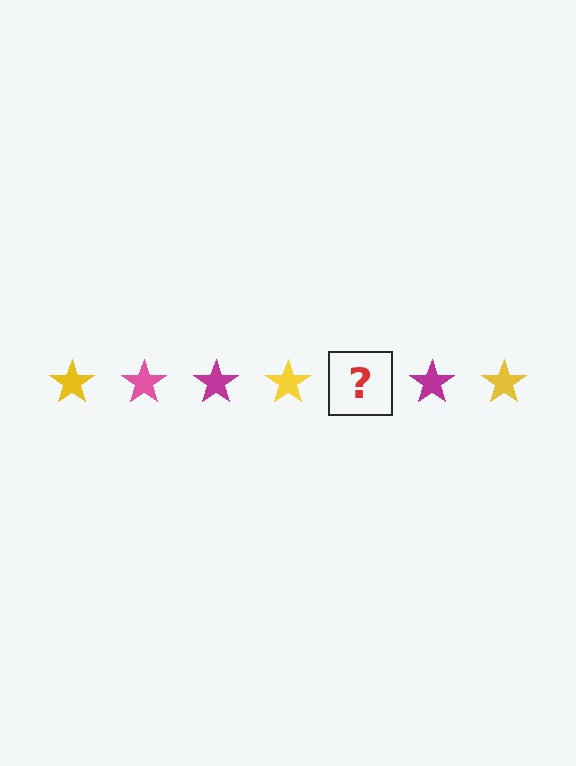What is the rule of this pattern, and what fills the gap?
The rule is that the pattern cycles through yellow, pink, magenta stars. The gap should be filled with a pink star.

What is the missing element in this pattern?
The missing element is a pink star.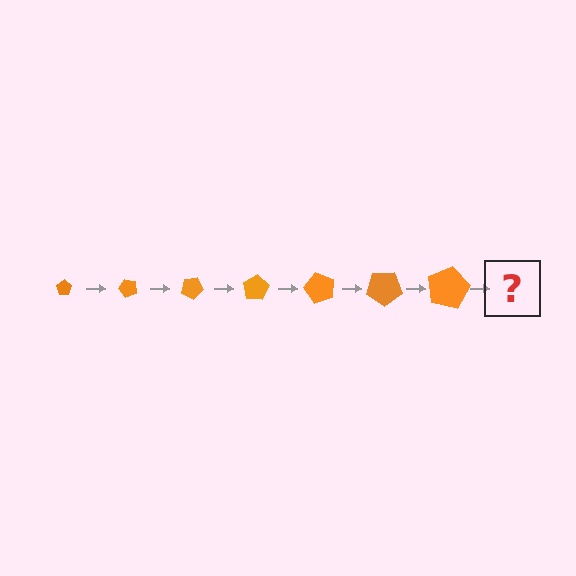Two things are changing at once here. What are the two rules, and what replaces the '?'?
The two rules are that the pentagon grows larger each step and it rotates 50 degrees each step. The '?' should be a pentagon, larger than the previous one and rotated 350 degrees from the start.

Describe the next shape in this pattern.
It should be a pentagon, larger than the previous one and rotated 350 degrees from the start.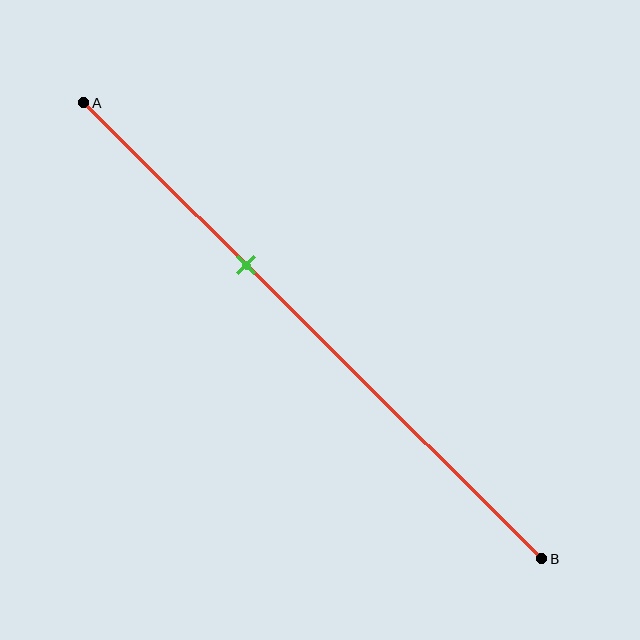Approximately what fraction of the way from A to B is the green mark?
The green mark is approximately 35% of the way from A to B.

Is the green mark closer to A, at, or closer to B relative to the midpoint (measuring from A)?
The green mark is closer to point A than the midpoint of segment AB.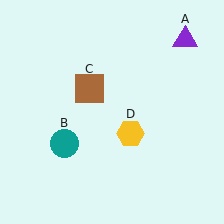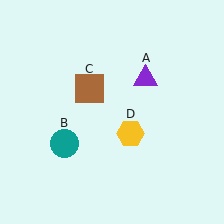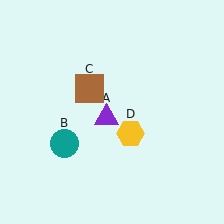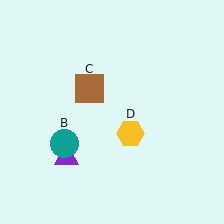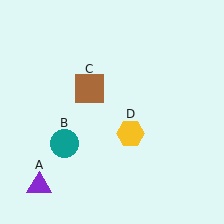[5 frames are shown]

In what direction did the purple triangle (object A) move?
The purple triangle (object A) moved down and to the left.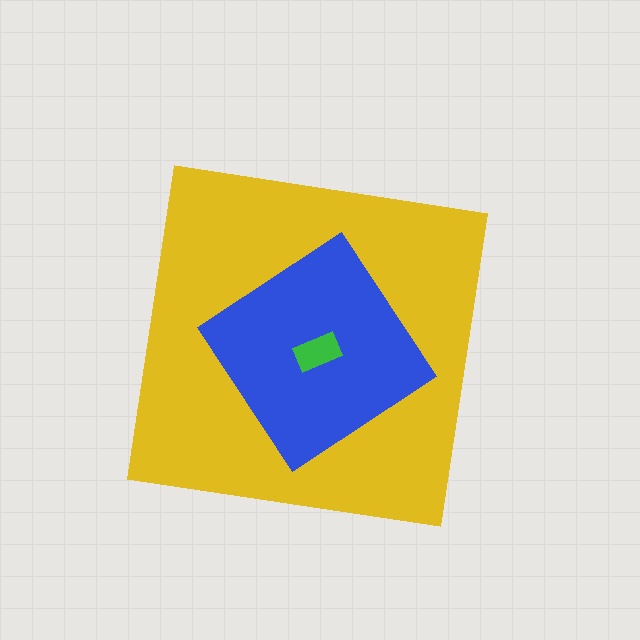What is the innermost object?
The green rectangle.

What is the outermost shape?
The yellow square.